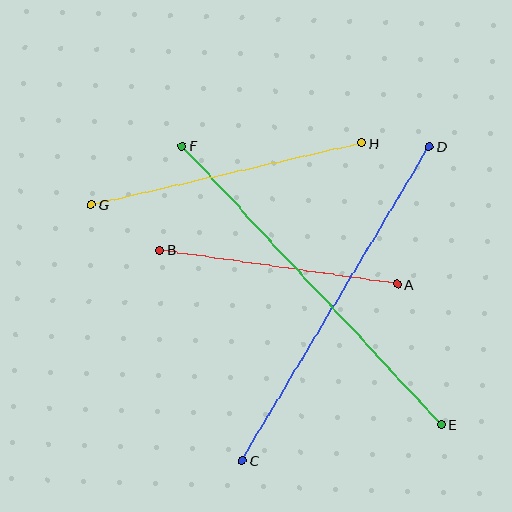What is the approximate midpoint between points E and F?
The midpoint is at approximately (312, 285) pixels.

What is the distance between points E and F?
The distance is approximately 380 pixels.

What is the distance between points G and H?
The distance is approximately 277 pixels.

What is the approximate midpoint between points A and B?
The midpoint is at approximately (279, 267) pixels.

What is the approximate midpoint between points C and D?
The midpoint is at approximately (336, 304) pixels.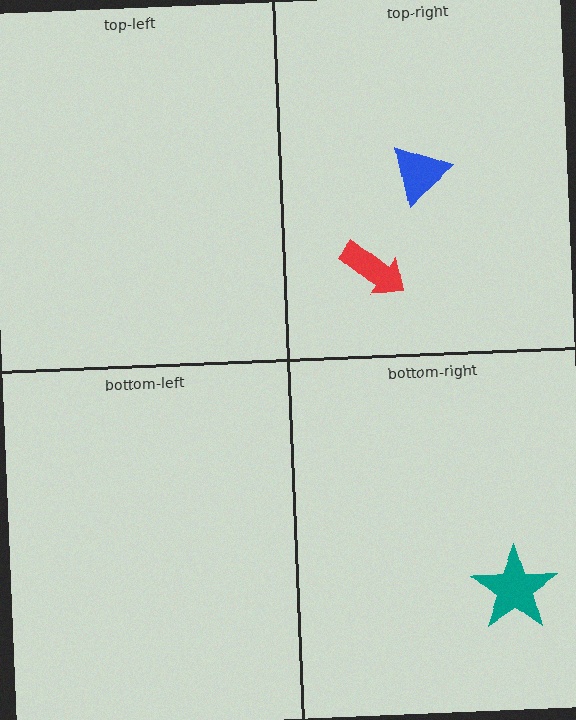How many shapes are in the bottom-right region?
1.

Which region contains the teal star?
The bottom-right region.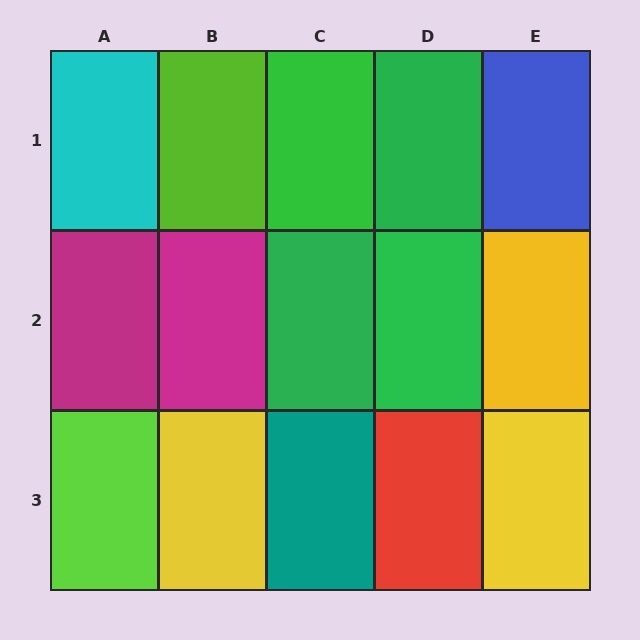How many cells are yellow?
3 cells are yellow.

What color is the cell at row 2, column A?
Magenta.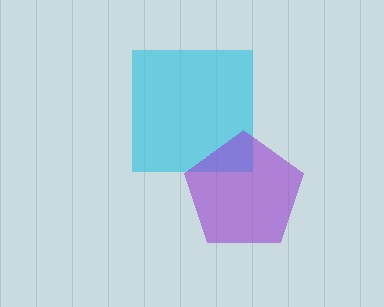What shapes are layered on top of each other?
The layered shapes are: a cyan square, a purple pentagon.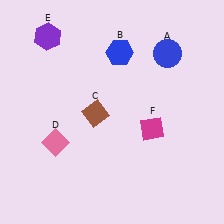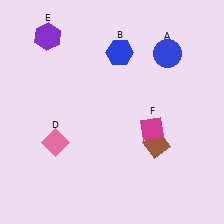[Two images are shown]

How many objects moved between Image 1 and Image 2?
1 object moved between the two images.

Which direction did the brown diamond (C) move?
The brown diamond (C) moved right.